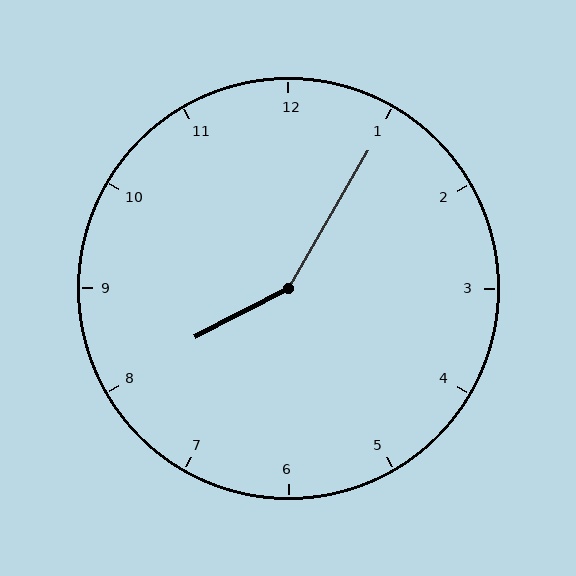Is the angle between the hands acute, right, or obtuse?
It is obtuse.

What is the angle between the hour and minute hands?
Approximately 148 degrees.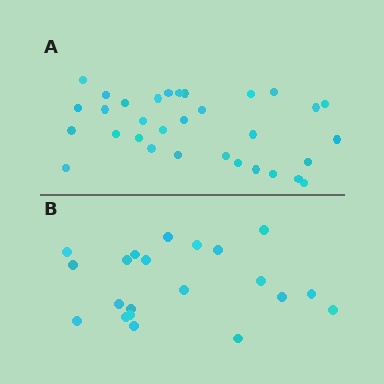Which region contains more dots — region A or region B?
Region A (the top region) has more dots.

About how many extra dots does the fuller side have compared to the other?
Region A has roughly 12 or so more dots than region B.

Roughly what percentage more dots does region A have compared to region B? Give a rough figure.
About 50% more.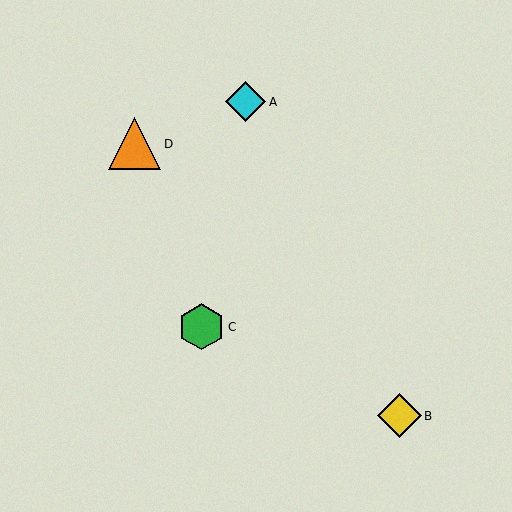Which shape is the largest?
The orange triangle (labeled D) is the largest.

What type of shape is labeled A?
Shape A is a cyan diamond.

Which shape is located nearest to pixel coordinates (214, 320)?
The green hexagon (labeled C) at (202, 327) is nearest to that location.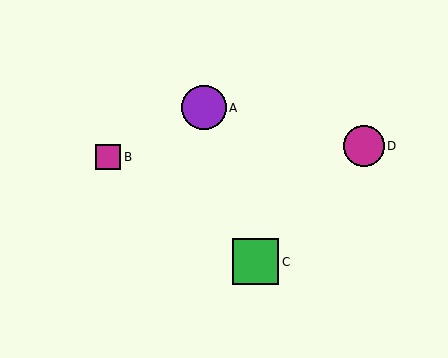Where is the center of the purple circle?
The center of the purple circle is at (204, 108).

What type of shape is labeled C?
Shape C is a green square.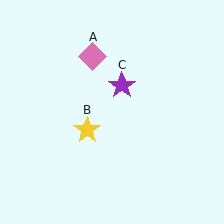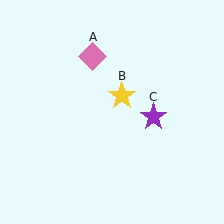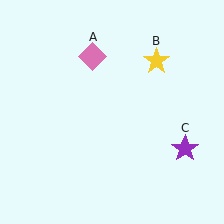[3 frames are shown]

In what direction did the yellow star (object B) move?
The yellow star (object B) moved up and to the right.